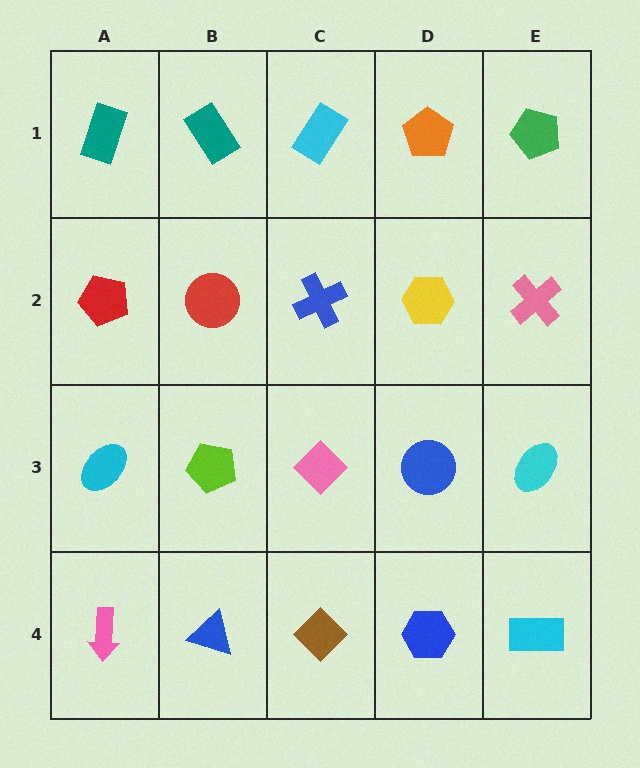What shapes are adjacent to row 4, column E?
A cyan ellipse (row 3, column E), a blue hexagon (row 4, column D).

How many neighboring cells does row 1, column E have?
2.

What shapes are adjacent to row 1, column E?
A pink cross (row 2, column E), an orange pentagon (row 1, column D).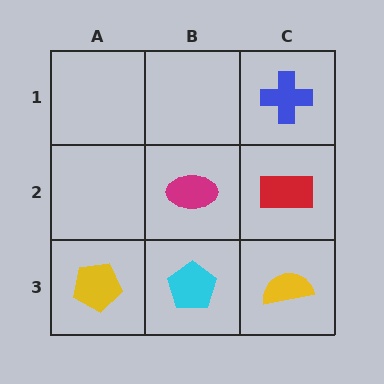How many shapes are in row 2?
2 shapes.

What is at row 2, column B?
A magenta ellipse.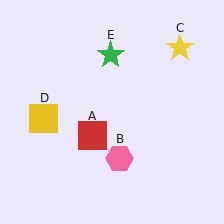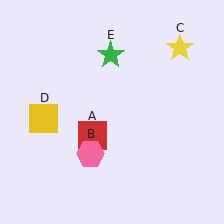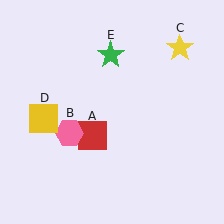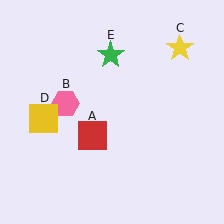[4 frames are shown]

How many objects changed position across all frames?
1 object changed position: pink hexagon (object B).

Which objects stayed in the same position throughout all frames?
Red square (object A) and yellow star (object C) and yellow square (object D) and green star (object E) remained stationary.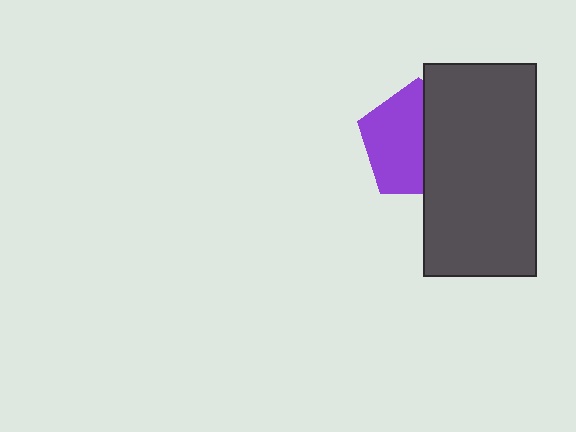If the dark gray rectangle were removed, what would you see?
You would see the complete purple pentagon.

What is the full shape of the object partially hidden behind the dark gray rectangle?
The partially hidden object is a purple pentagon.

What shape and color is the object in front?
The object in front is a dark gray rectangle.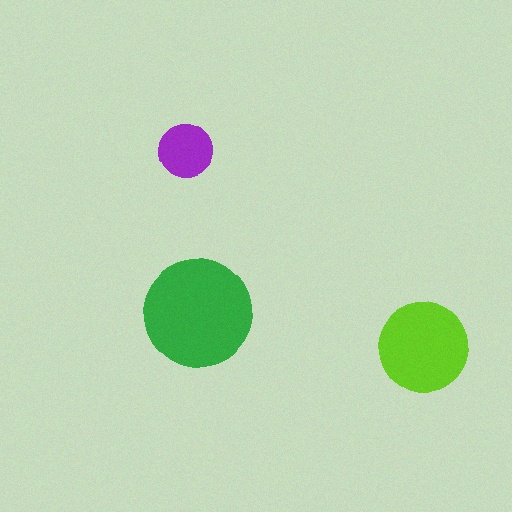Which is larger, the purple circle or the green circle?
The green one.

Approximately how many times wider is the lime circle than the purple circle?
About 1.5 times wider.